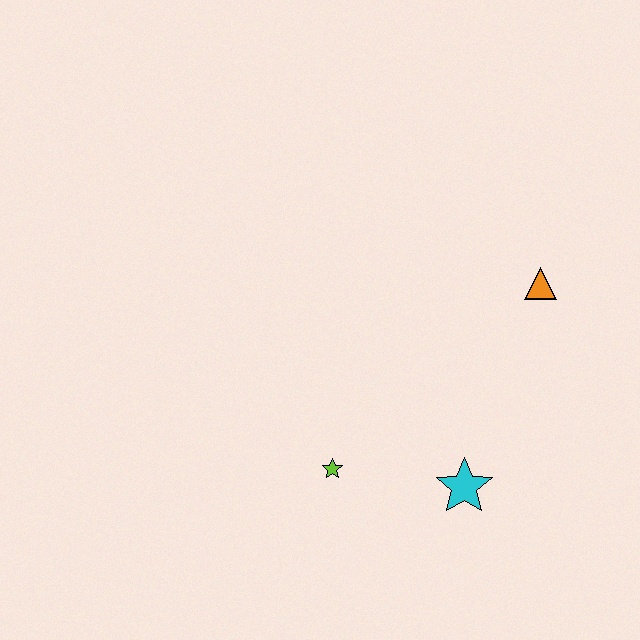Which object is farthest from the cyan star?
The orange triangle is farthest from the cyan star.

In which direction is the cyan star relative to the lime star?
The cyan star is to the right of the lime star.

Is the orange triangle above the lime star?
Yes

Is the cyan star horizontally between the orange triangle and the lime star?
Yes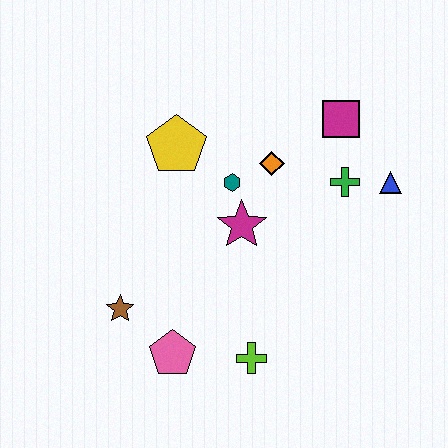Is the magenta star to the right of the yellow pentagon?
Yes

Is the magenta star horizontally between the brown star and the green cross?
Yes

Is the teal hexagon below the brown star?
No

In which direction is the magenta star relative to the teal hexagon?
The magenta star is below the teal hexagon.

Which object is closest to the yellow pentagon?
The teal hexagon is closest to the yellow pentagon.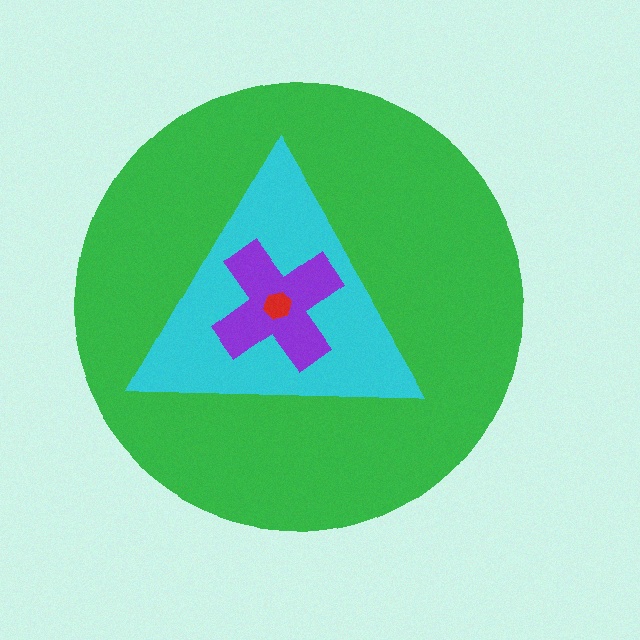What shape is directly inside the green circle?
The cyan triangle.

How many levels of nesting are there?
4.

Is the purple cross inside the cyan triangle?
Yes.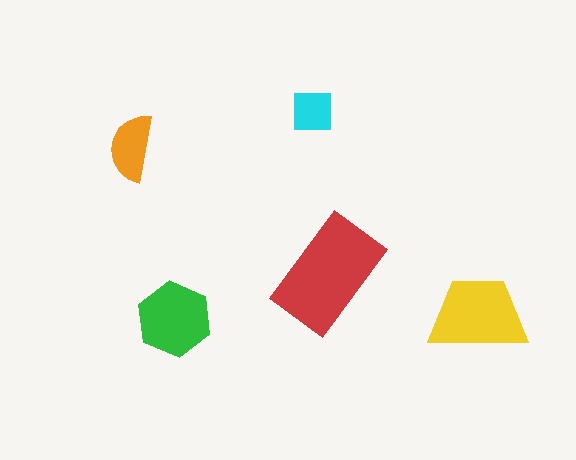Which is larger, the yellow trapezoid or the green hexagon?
The yellow trapezoid.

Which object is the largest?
The red rectangle.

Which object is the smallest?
The cyan square.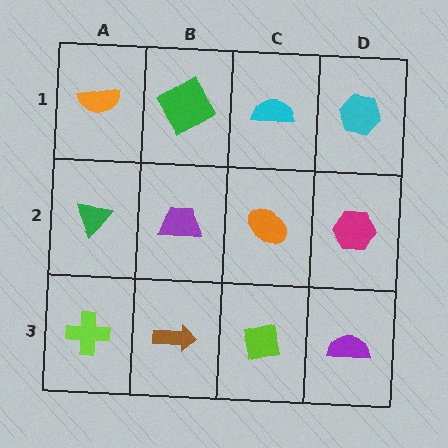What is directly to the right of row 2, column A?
A purple trapezoid.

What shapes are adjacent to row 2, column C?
A cyan semicircle (row 1, column C), a lime square (row 3, column C), a purple trapezoid (row 2, column B), a magenta hexagon (row 2, column D).